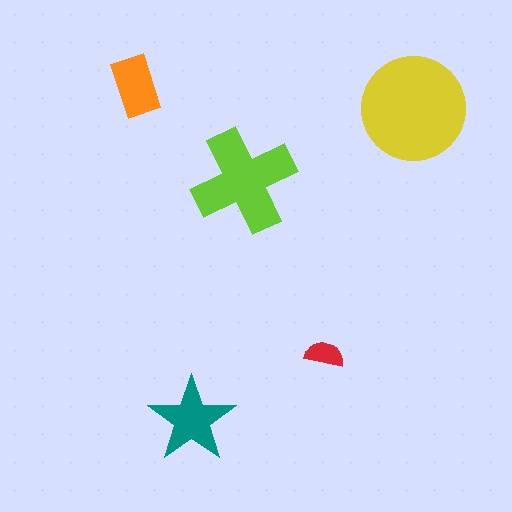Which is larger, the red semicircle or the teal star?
The teal star.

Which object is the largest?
The yellow circle.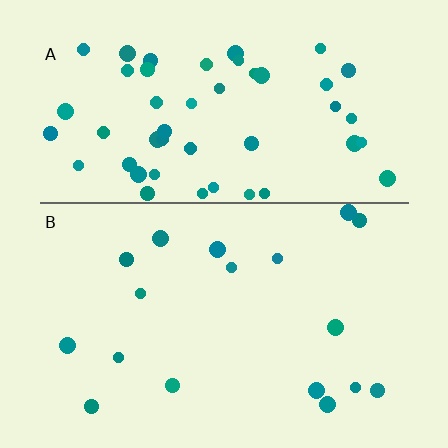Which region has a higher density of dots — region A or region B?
A (the top).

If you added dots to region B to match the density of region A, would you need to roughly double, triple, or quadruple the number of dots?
Approximately triple.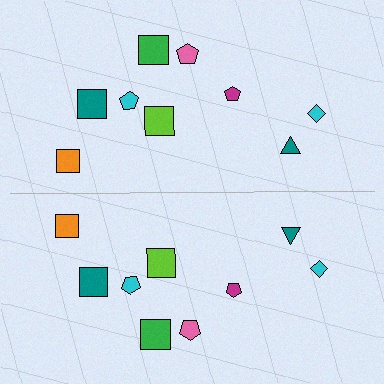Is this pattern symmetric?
Yes, this pattern has bilateral (reflection) symmetry.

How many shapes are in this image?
There are 18 shapes in this image.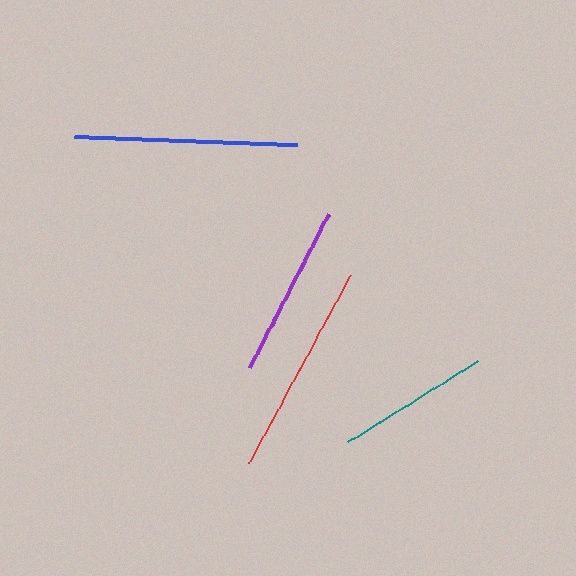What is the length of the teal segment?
The teal segment is approximately 153 pixels long.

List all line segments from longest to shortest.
From longest to shortest: blue, red, purple, teal.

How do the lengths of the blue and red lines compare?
The blue and red lines are approximately the same length.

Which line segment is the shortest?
The teal line is the shortest at approximately 153 pixels.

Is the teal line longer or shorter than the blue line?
The blue line is longer than the teal line.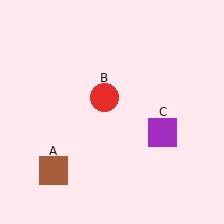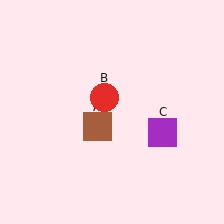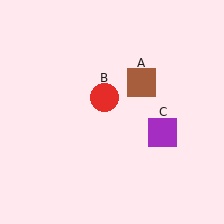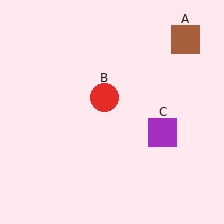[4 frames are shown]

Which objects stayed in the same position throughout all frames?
Red circle (object B) and purple square (object C) remained stationary.